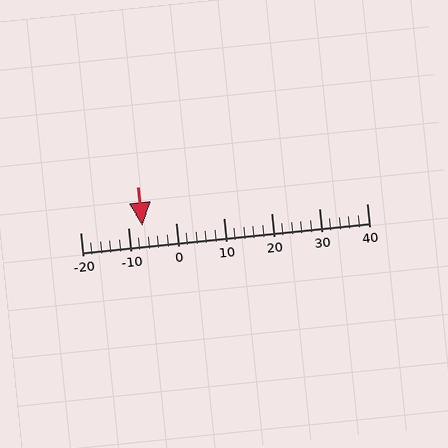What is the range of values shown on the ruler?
The ruler shows values from -20 to 40.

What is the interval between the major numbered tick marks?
The major tick marks are spaced 10 units apart.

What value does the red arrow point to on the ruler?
The red arrow points to approximately -7.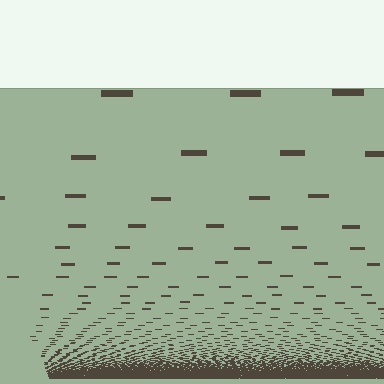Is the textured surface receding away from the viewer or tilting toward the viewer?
The surface appears to tilt toward the viewer. Texture elements get larger and sparser toward the top.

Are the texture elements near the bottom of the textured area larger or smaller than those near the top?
Smaller. The gradient is inverted — elements near the bottom are smaller and denser.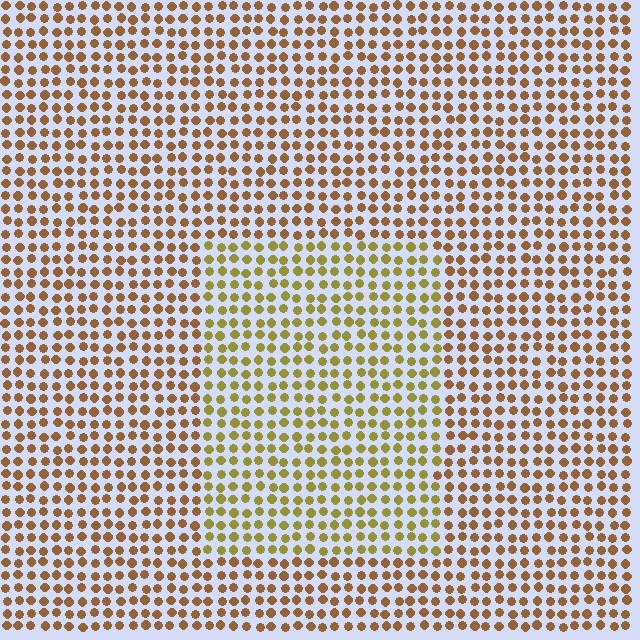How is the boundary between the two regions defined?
The boundary is defined purely by a slight shift in hue (about 32 degrees). Spacing, size, and orientation are identical on both sides.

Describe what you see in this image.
The image is filled with small brown elements in a uniform arrangement. A rectangle-shaped region is visible where the elements are tinted to a slightly different hue, forming a subtle color boundary.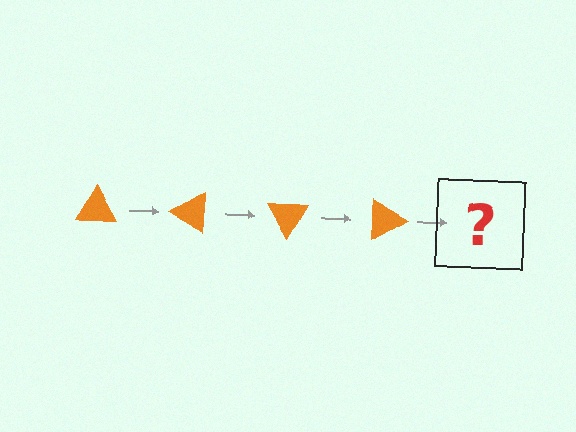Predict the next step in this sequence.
The next step is an orange triangle rotated 120 degrees.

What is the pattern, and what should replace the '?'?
The pattern is that the triangle rotates 30 degrees each step. The '?' should be an orange triangle rotated 120 degrees.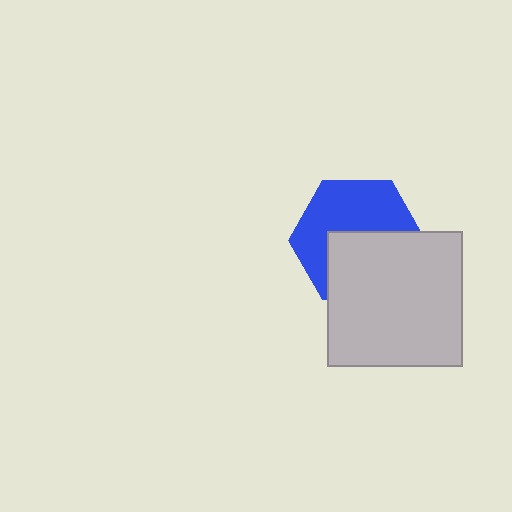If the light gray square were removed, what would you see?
You would see the complete blue hexagon.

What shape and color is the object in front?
The object in front is a light gray square.